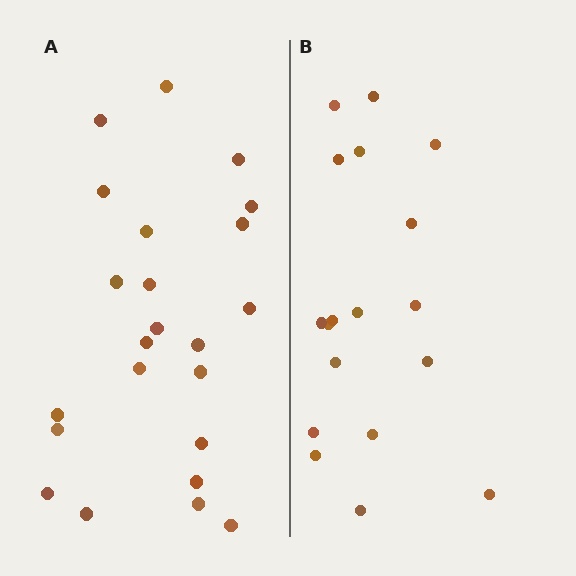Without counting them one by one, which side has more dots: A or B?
Region A (the left region) has more dots.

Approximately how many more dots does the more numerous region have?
Region A has about 5 more dots than region B.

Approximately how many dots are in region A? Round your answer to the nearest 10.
About 20 dots. (The exact count is 23, which rounds to 20.)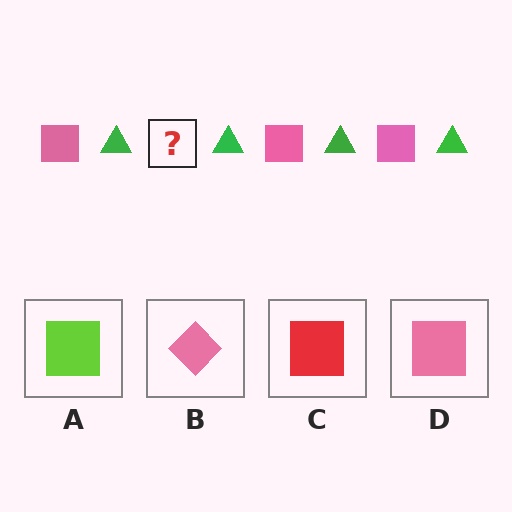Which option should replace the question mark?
Option D.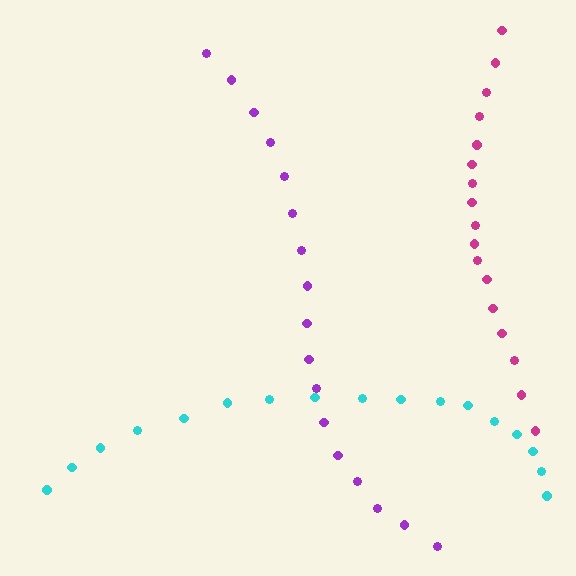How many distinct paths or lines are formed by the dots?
There are 3 distinct paths.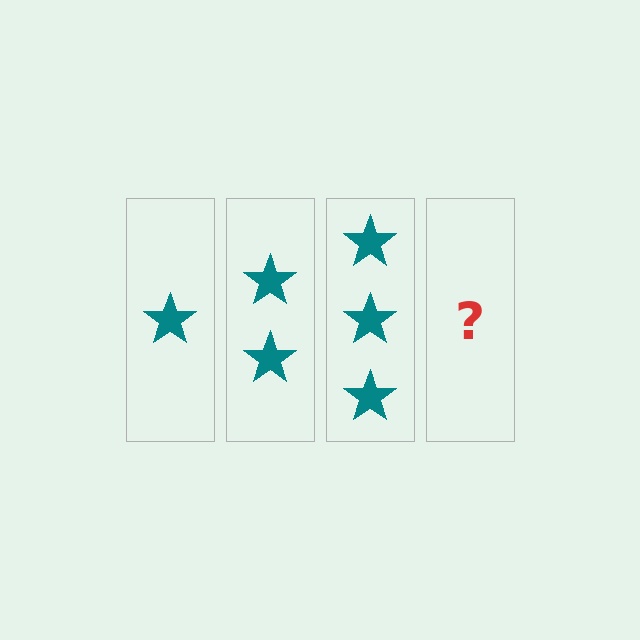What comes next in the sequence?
The next element should be 4 stars.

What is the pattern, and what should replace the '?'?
The pattern is that each step adds one more star. The '?' should be 4 stars.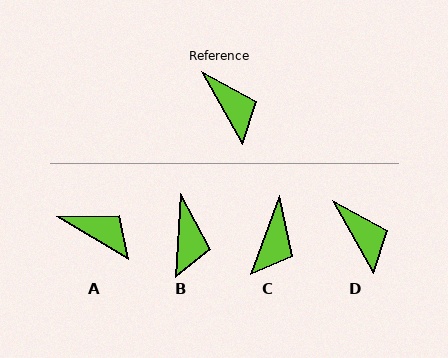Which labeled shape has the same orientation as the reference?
D.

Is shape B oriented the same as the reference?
No, it is off by about 33 degrees.